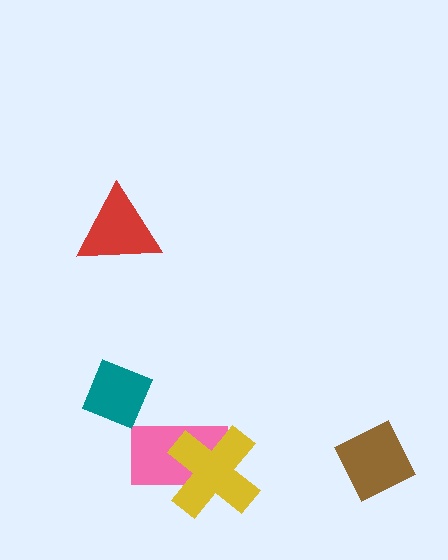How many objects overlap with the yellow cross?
1 object overlaps with the yellow cross.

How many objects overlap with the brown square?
0 objects overlap with the brown square.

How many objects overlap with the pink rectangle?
1 object overlaps with the pink rectangle.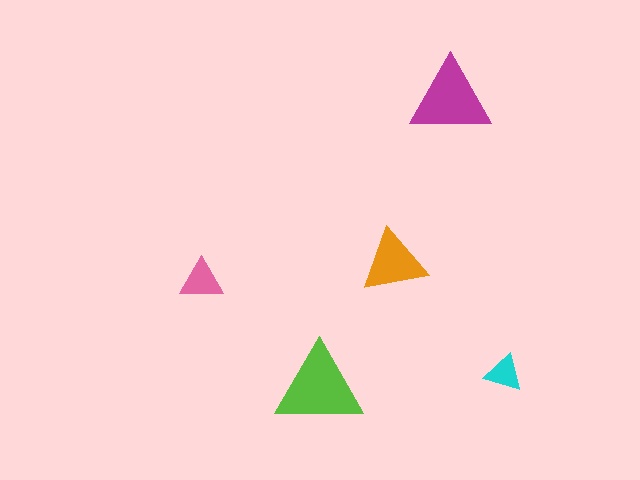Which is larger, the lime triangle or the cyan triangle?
The lime one.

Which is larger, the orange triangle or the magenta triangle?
The magenta one.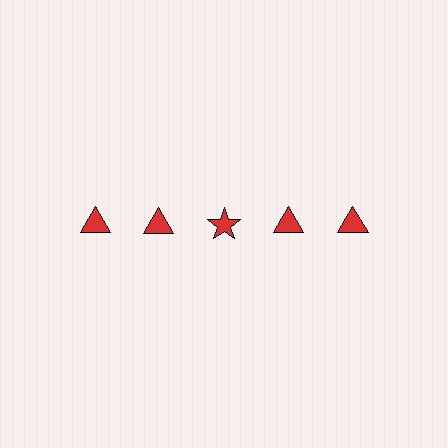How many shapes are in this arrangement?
There are 5 shapes arranged in a grid pattern.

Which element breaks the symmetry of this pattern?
The red star in the top row, center column breaks the symmetry. All other shapes are red triangles.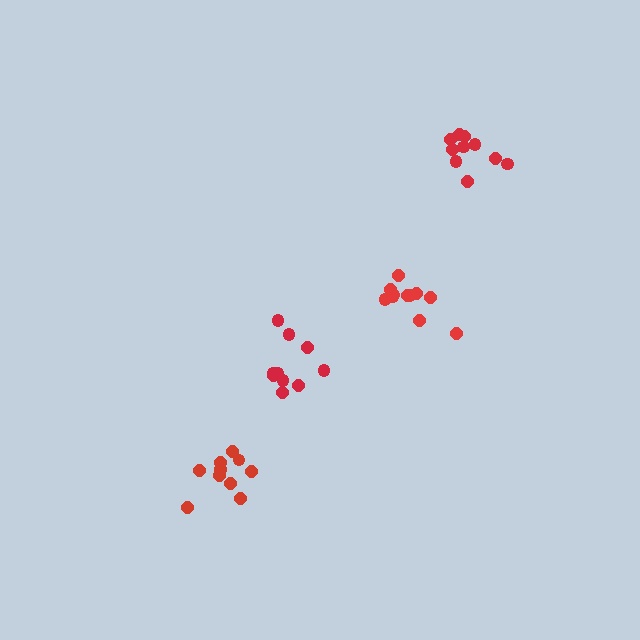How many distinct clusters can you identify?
There are 4 distinct clusters.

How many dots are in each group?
Group 1: 10 dots, Group 2: 10 dots, Group 3: 12 dots, Group 4: 10 dots (42 total).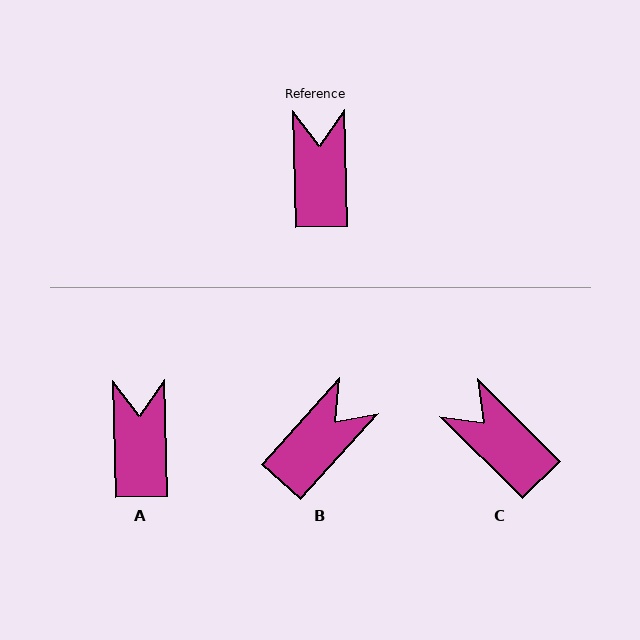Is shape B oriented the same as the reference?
No, it is off by about 44 degrees.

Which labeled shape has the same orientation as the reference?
A.